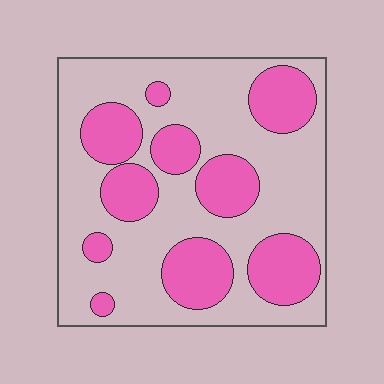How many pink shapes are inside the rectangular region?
10.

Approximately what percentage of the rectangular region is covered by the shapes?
Approximately 35%.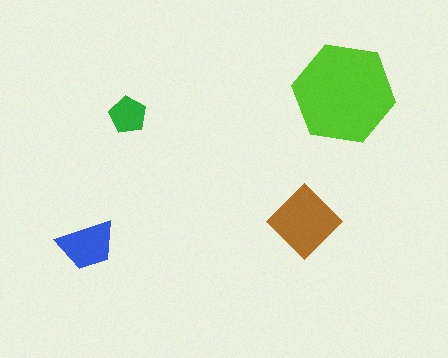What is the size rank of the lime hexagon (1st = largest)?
1st.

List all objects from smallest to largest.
The green pentagon, the blue trapezoid, the brown diamond, the lime hexagon.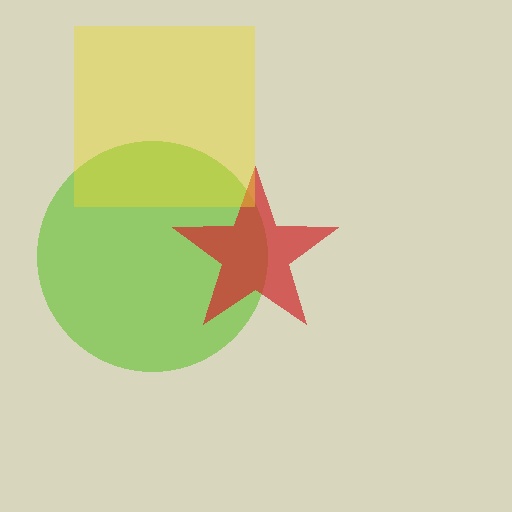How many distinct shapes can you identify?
There are 3 distinct shapes: a lime circle, a red star, a yellow square.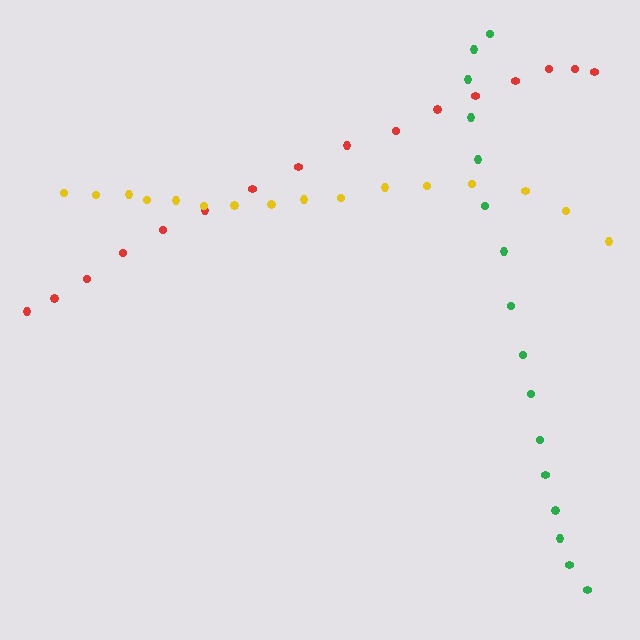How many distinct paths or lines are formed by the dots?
There are 3 distinct paths.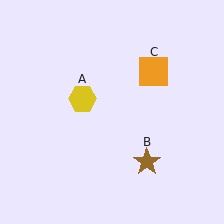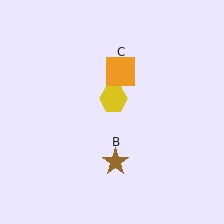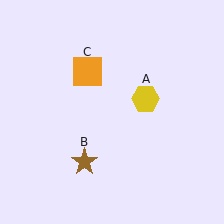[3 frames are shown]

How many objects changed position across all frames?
3 objects changed position: yellow hexagon (object A), brown star (object B), orange square (object C).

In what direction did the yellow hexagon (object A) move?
The yellow hexagon (object A) moved right.